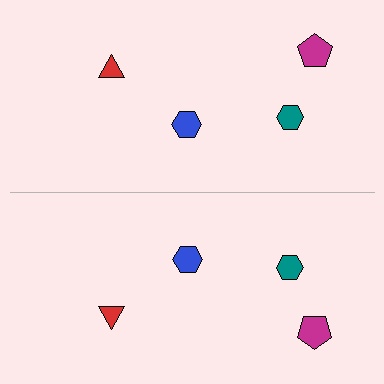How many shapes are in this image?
There are 8 shapes in this image.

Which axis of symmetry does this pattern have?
The pattern has a horizontal axis of symmetry running through the center of the image.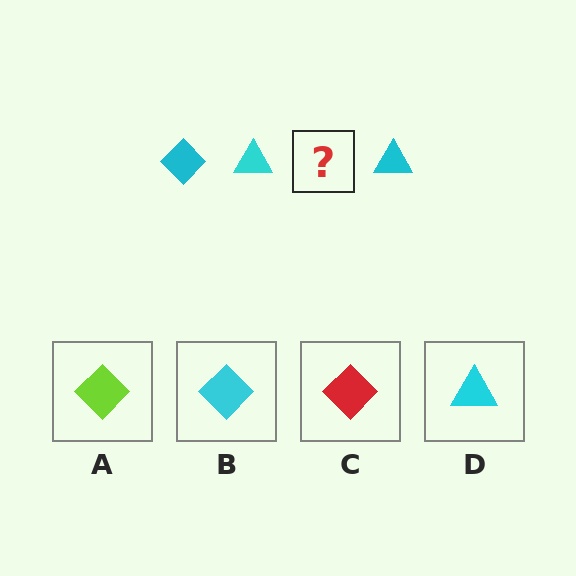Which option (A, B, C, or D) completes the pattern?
B.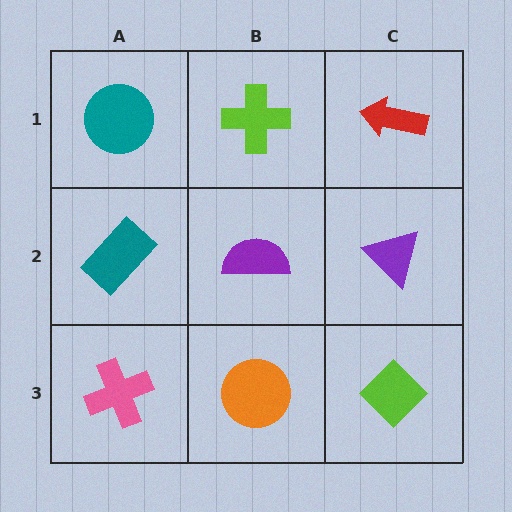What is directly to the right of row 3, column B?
A lime diamond.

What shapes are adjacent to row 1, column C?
A purple triangle (row 2, column C), a lime cross (row 1, column B).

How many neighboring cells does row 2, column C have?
3.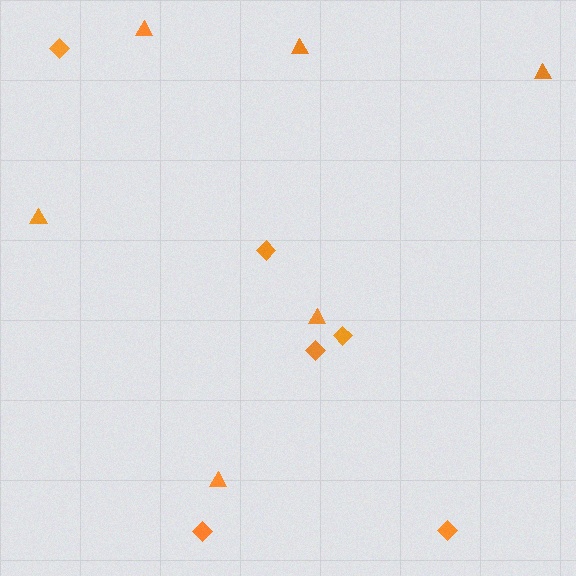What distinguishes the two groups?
There are 2 groups: one group of diamonds (6) and one group of triangles (6).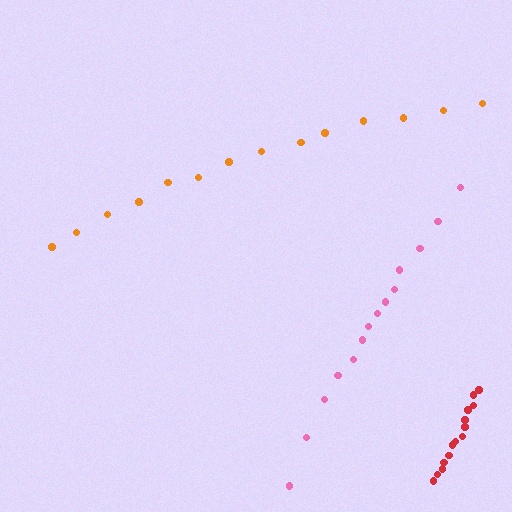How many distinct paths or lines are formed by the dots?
There are 3 distinct paths.